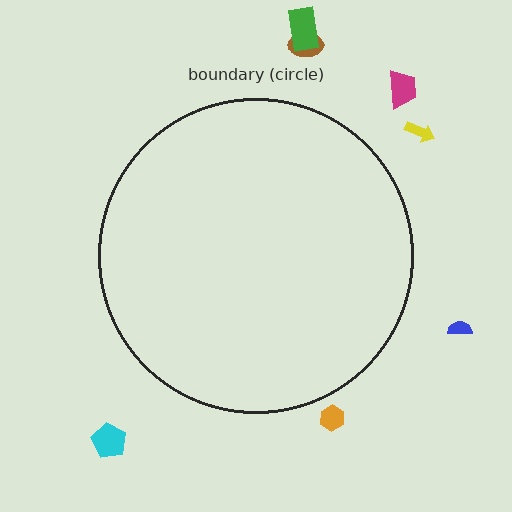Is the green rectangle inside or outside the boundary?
Outside.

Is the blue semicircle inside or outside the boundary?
Outside.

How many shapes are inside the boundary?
0 inside, 7 outside.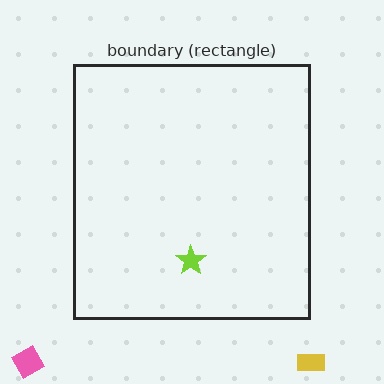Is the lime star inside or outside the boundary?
Inside.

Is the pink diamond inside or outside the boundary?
Outside.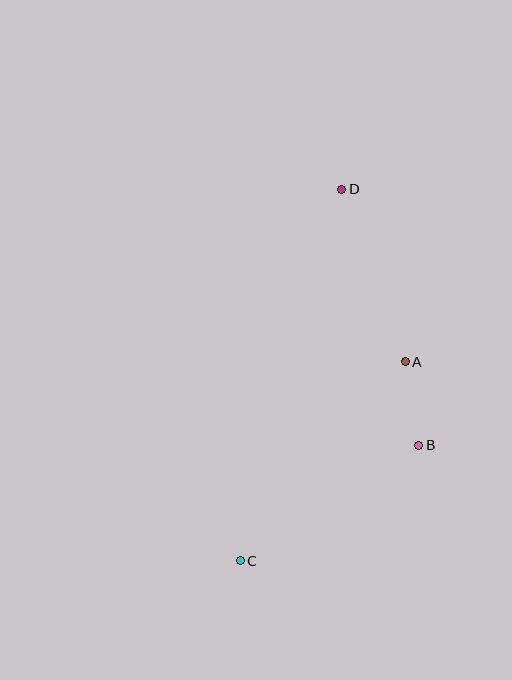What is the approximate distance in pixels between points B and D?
The distance between B and D is approximately 268 pixels.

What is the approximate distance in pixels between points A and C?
The distance between A and C is approximately 259 pixels.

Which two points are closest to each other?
Points A and B are closest to each other.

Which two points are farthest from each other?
Points C and D are farthest from each other.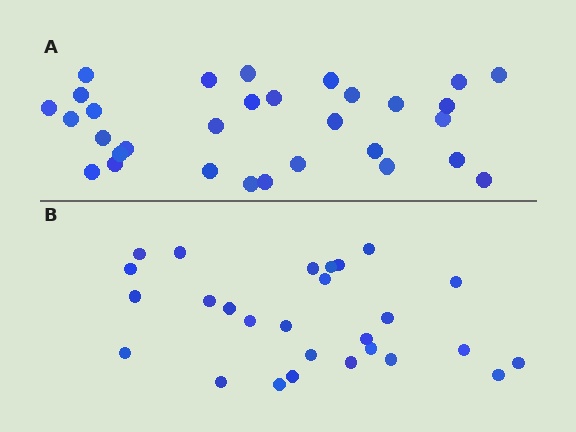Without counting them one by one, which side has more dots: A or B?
Region A (the top region) has more dots.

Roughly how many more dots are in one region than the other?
Region A has about 4 more dots than region B.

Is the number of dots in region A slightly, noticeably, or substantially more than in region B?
Region A has only slightly more — the two regions are fairly close. The ratio is roughly 1.1 to 1.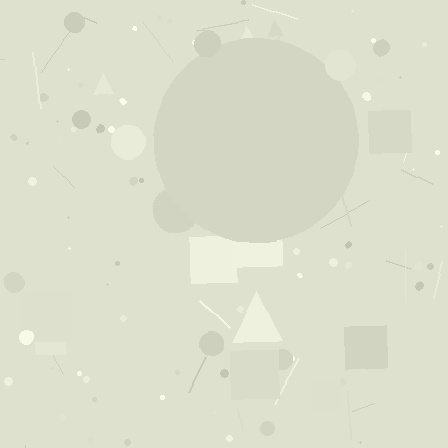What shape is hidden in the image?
A circle is hidden in the image.